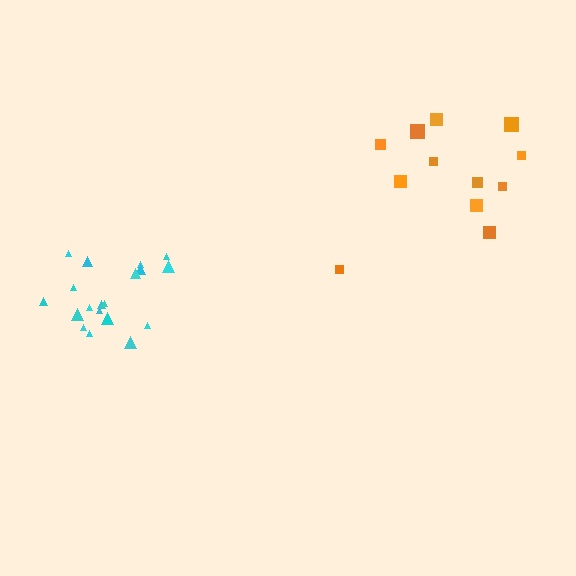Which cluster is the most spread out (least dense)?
Orange.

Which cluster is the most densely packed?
Cyan.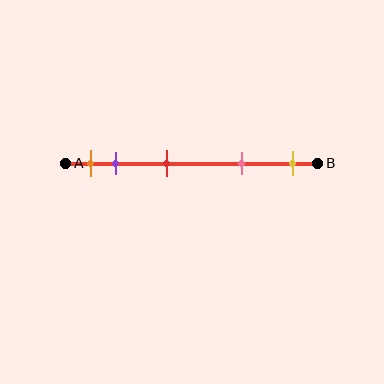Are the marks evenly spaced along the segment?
No, the marks are not evenly spaced.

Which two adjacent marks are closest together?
The orange and purple marks are the closest adjacent pair.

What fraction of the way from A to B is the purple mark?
The purple mark is approximately 20% (0.2) of the way from A to B.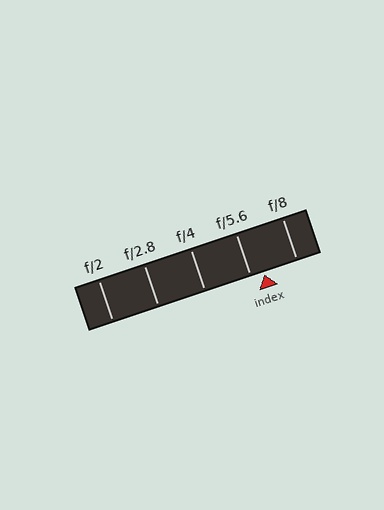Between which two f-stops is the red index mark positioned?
The index mark is between f/5.6 and f/8.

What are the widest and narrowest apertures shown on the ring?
The widest aperture shown is f/2 and the narrowest is f/8.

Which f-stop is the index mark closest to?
The index mark is closest to f/5.6.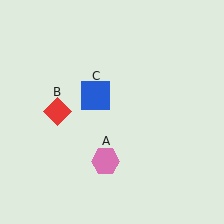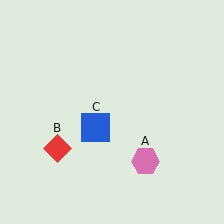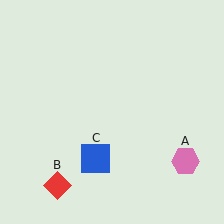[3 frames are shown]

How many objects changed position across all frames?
3 objects changed position: pink hexagon (object A), red diamond (object B), blue square (object C).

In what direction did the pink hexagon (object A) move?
The pink hexagon (object A) moved right.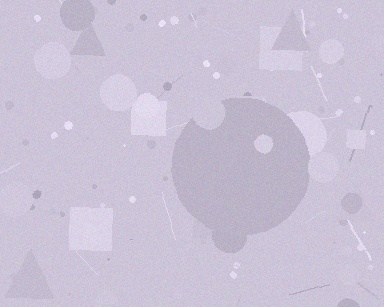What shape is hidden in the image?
A circle is hidden in the image.